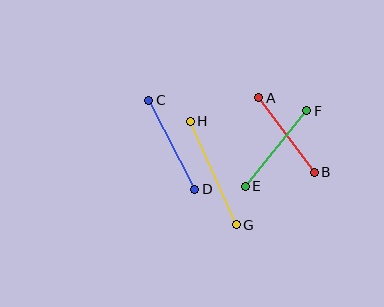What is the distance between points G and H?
The distance is approximately 113 pixels.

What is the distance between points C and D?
The distance is approximately 100 pixels.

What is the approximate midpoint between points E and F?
The midpoint is at approximately (276, 148) pixels.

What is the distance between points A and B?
The distance is approximately 93 pixels.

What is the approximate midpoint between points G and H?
The midpoint is at approximately (213, 173) pixels.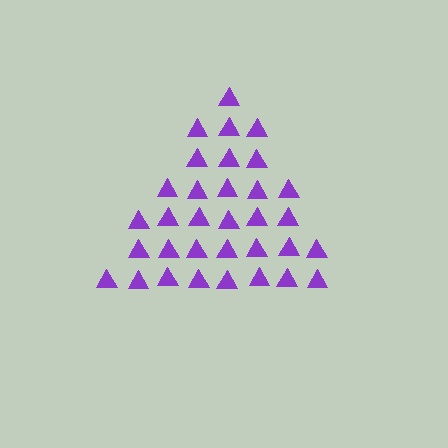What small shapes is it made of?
It is made of small triangles.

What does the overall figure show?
The overall figure shows a triangle.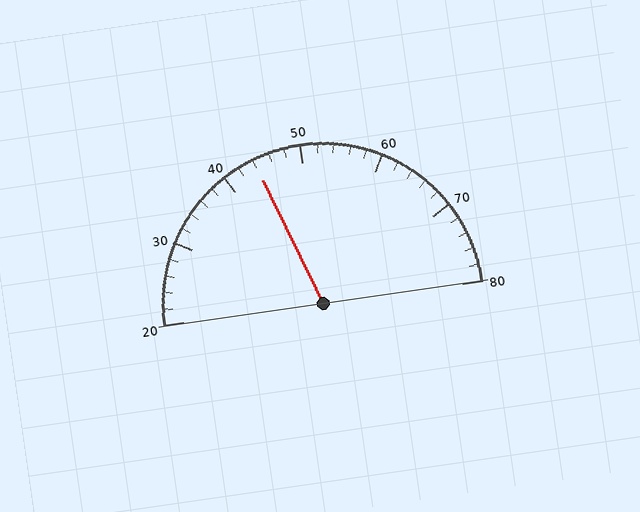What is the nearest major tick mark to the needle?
The nearest major tick mark is 40.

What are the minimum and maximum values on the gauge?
The gauge ranges from 20 to 80.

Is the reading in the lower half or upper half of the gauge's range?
The reading is in the lower half of the range (20 to 80).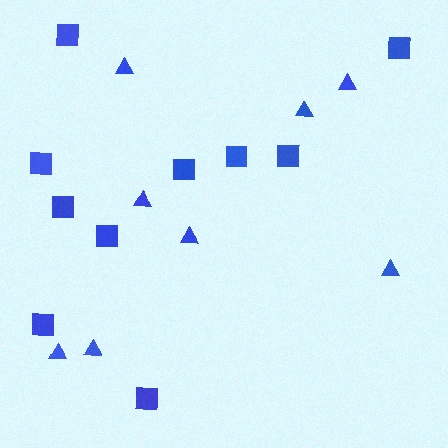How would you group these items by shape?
There are 2 groups: one group of triangles (8) and one group of squares (10).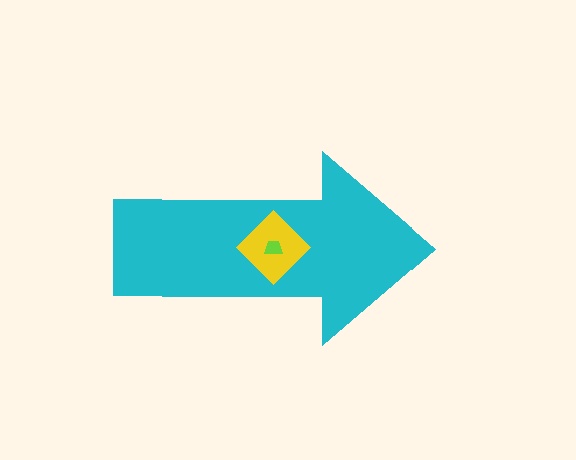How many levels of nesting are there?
3.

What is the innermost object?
The lime trapezoid.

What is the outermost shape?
The cyan arrow.